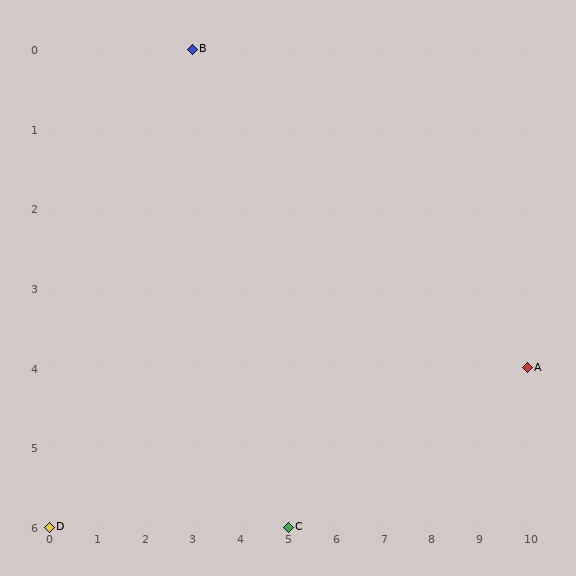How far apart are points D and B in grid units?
Points D and B are 3 columns and 6 rows apart (about 6.7 grid units diagonally).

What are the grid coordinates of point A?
Point A is at grid coordinates (10, 4).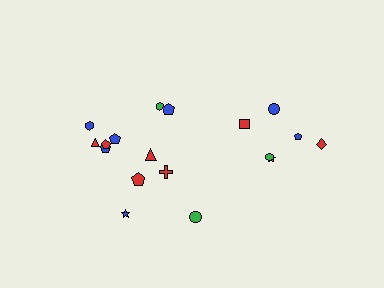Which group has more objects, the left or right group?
The left group.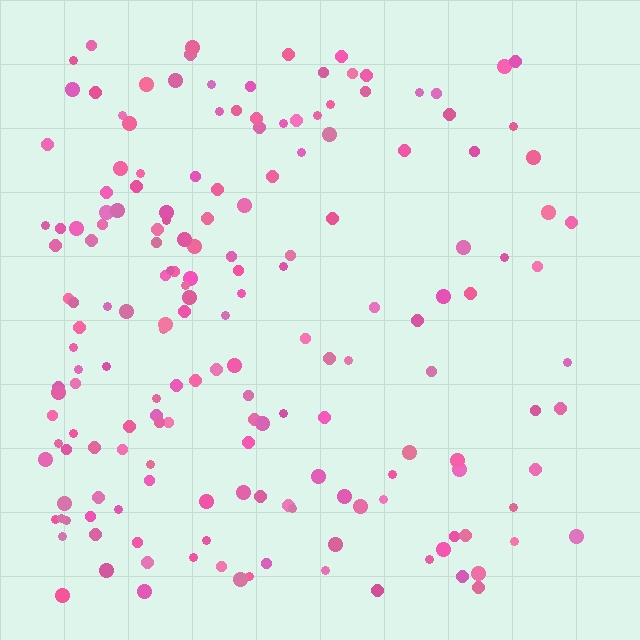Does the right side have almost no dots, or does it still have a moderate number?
Still a moderate number, just noticeably fewer than the left.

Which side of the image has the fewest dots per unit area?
The right.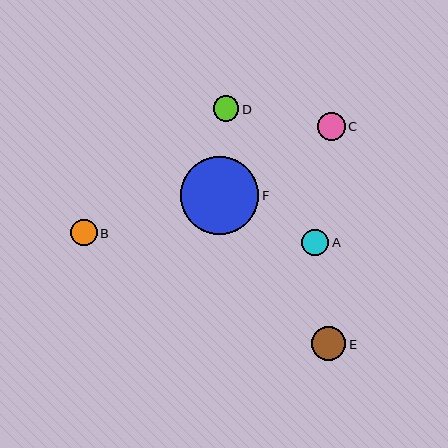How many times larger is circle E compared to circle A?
Circle E is approximately 1.3 times the size of circle A.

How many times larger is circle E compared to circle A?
Circle E is approximately 1.3 times the size of circle A.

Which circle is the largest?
Circle F is the largest with a size of approximately 78 pixels.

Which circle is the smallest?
Circle D is the smallest with a size of approximately 26 pixels.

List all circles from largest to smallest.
From largest to smallest: F, E, C, A, B, D.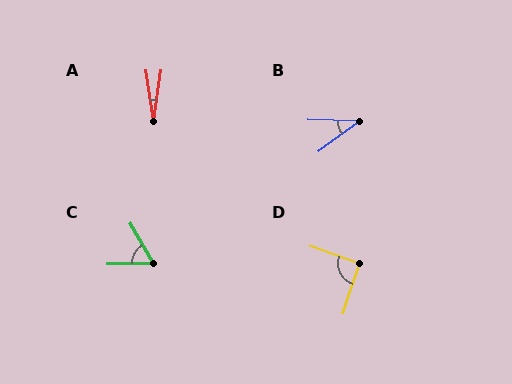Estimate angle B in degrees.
Approximately 38 degrees.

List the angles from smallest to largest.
A (17°), B (38°), C (60°), D (91°).